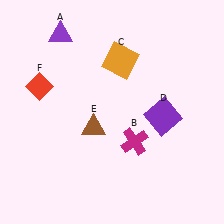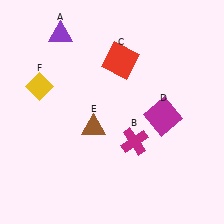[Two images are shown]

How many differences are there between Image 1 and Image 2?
There are 3 differences between the two images.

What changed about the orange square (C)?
In Image 1, C is orange. In Image 2, it changed to red.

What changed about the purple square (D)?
In Image 1, D is purple. In Image 2, it changed to magenta.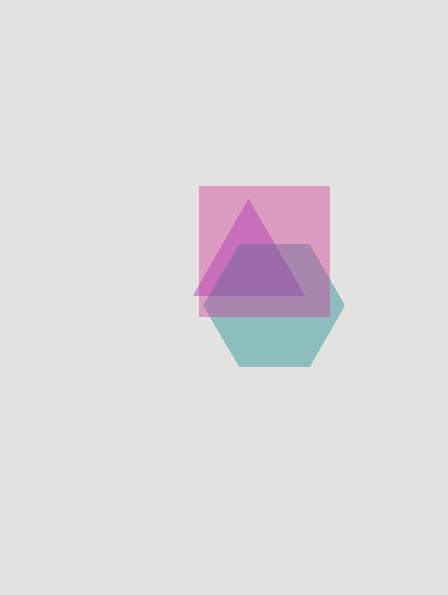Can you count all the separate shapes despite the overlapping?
Yes, there are 3 separate shapes.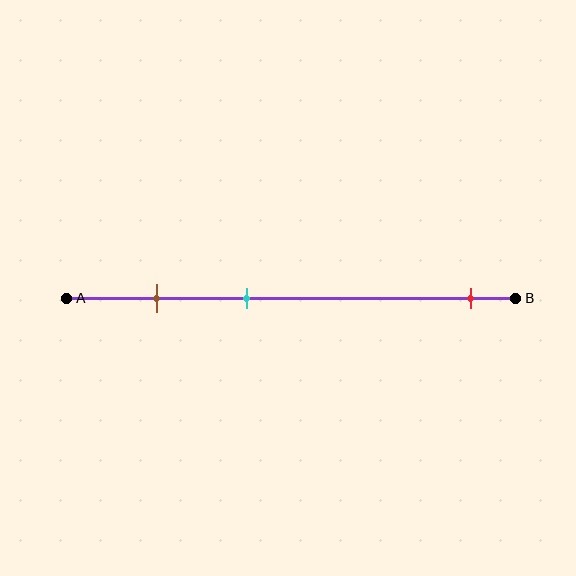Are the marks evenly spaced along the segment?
No, the marks are not evenly spaced.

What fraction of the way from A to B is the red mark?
The red mark is approximately 90% (0.9) of the way from A to B.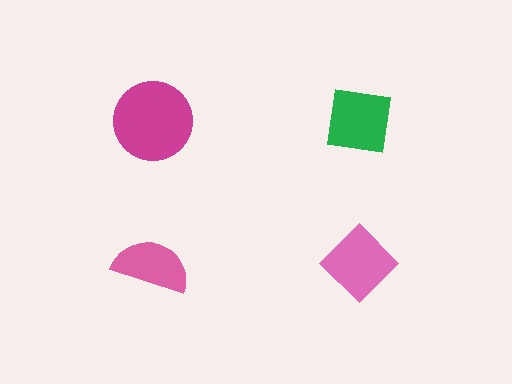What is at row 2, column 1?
A pink semicircle.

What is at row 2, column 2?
A pink diamond.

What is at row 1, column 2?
A green square.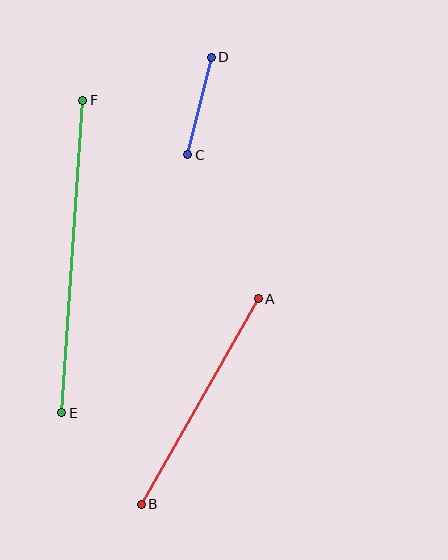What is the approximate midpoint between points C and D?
The midpoint is at approximately (199, 106) pixels.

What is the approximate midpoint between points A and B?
The midpoint is at approximately (200, 402) pixels.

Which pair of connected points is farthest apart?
Points E and F are farthest apart.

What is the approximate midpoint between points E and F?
The midpoint is at approximately (72, 257) pixels.